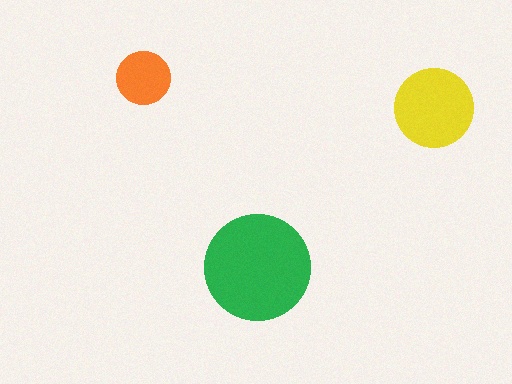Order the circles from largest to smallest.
the green one, the yellow one, the orange one.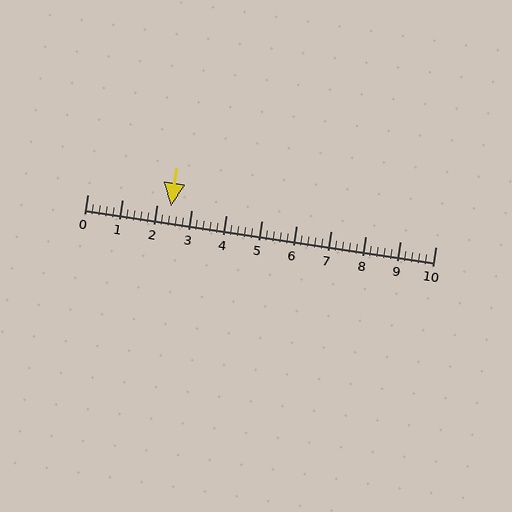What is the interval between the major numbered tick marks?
The major tick marks are spaced 1 units apart.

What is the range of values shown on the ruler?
The ruler shows values from 0 to 10.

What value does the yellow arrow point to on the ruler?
The yellow arrow points to approximately 2.4.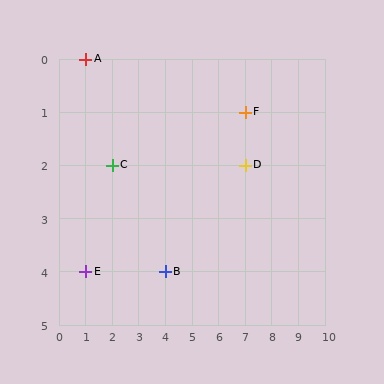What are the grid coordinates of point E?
Point E is at grid coordinates (1, 4).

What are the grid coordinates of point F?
Point F is at grid coordinates (7, 1).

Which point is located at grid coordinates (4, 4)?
Point B is at (4, 4).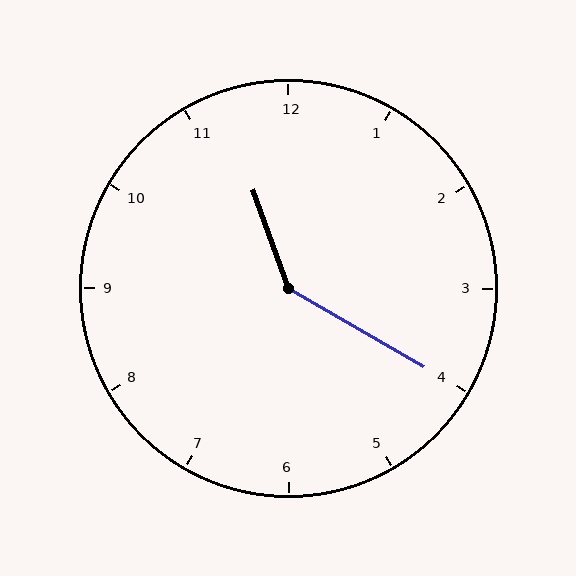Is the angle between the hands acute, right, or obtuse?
It is obtuse.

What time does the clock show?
11:20.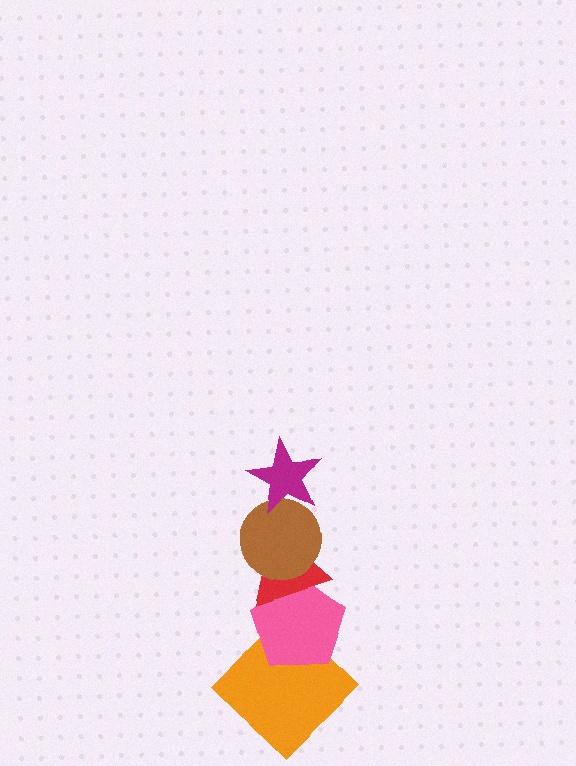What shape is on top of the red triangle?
The brown circle is on top of the red triangle.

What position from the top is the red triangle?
The red triangle is 3rd from the top.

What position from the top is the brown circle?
The brown circle is 2nd from the top.